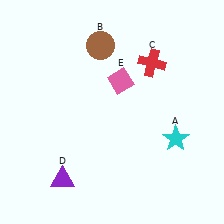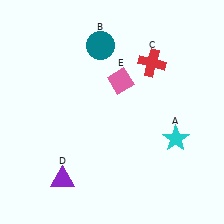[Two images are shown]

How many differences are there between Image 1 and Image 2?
There is 1 difference between the two images.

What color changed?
The circle (B) changed from brown in Image 1 to teal in Image 2.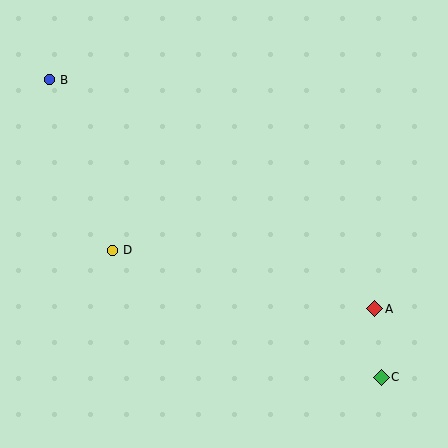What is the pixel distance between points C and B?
The distance between C and B is 445 pixels.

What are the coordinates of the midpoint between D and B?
The midpoint between D and B is at (81, 165).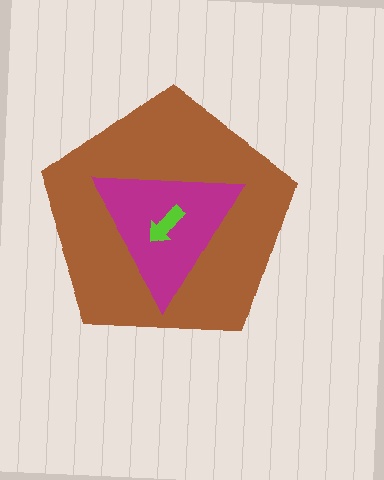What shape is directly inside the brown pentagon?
The magenta triangle.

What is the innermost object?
The lime arrow.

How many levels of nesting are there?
3.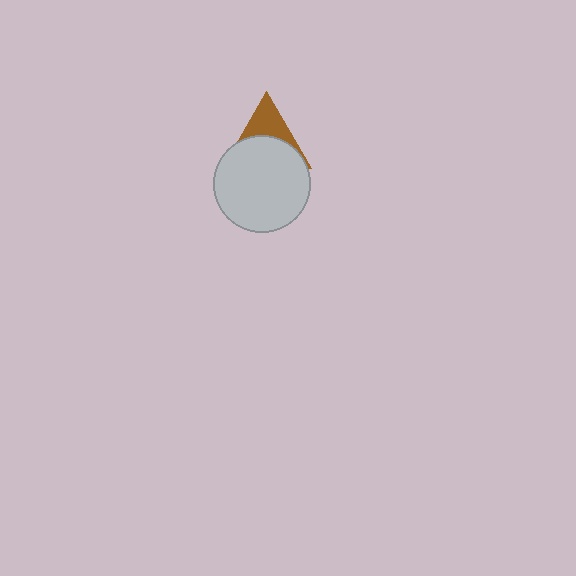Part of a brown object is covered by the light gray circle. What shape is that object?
It is a triangle.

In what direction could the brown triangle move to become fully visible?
The brown triangle could move up. That would shift it out from behind the light gray circle entirely.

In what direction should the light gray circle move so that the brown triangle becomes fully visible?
The light gray circle should move down. That is the shortest direction to clear the overlap and leave the brown triangle fully visible.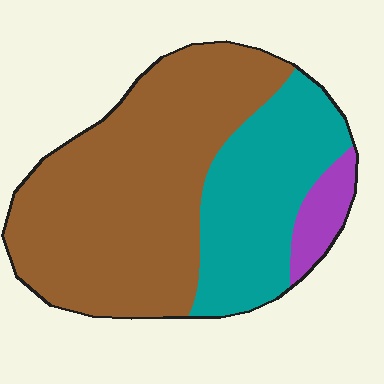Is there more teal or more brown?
Brown.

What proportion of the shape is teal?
Teal covers roughly 30% of the shape.